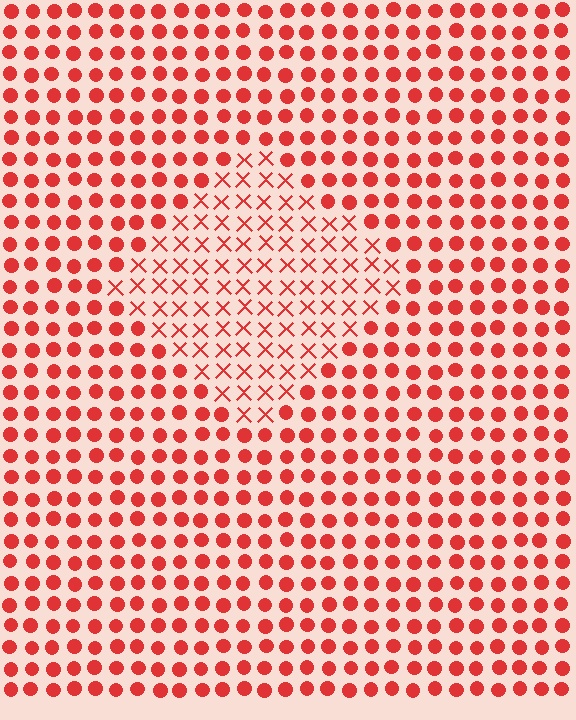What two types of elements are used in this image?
The image uses X marks inside the diamond region and circles outside it.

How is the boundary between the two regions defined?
The boundary is defined by a change in element shape: X marks inside vs. circles outside. All elements share the same color and spacing.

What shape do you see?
I see a diamond.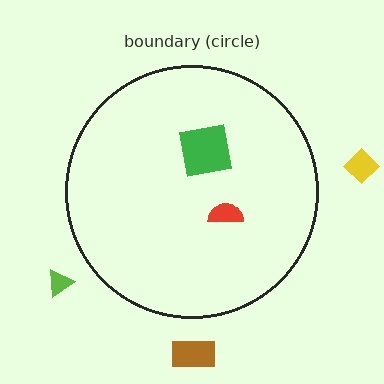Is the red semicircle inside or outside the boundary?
Inside.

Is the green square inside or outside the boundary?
Inside.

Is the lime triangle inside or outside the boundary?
Outside.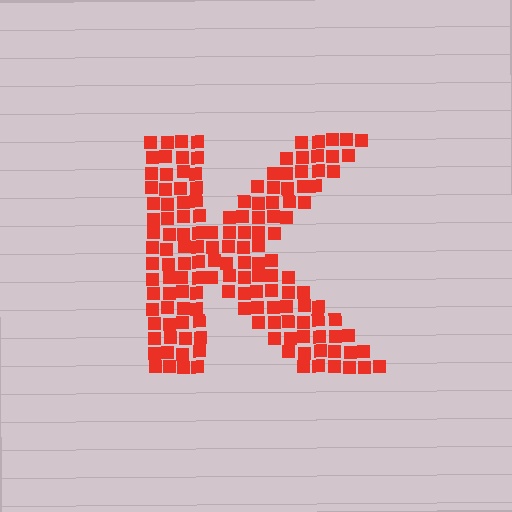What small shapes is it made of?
It is made of small squares.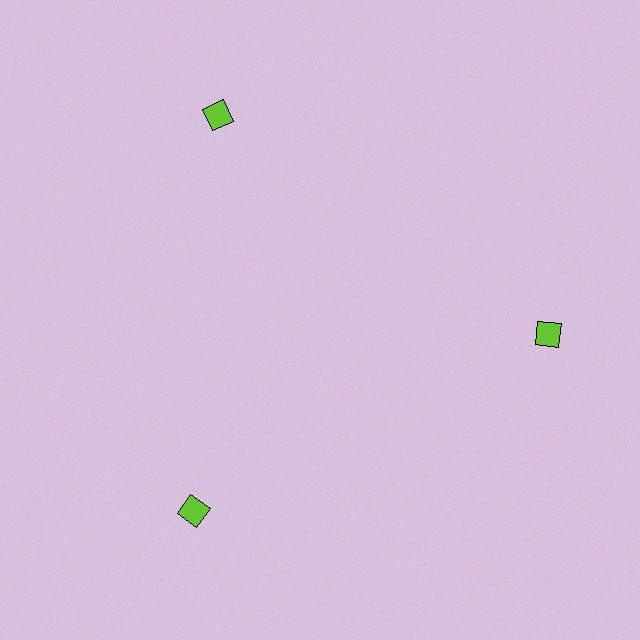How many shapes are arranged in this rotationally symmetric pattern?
There are 3 shapes, arranged in 3 groups of 1.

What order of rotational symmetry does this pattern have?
This pattern has 3-fold rotational symmetry.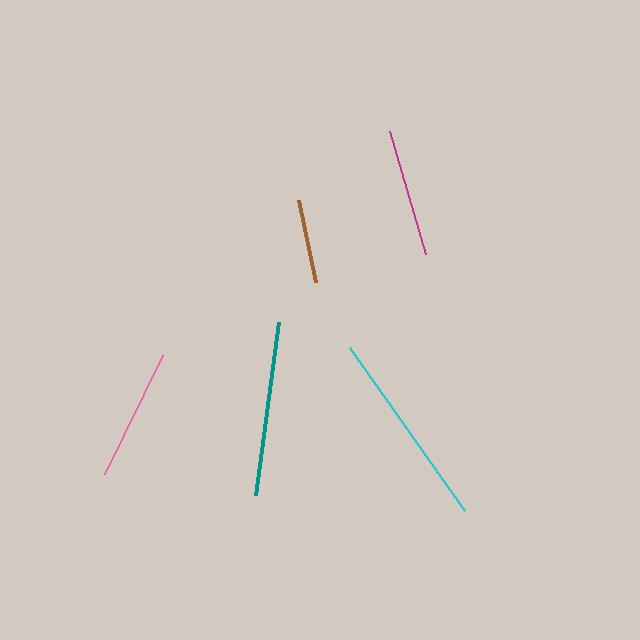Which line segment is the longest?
The cyan line is the longest at approximately 200 pixels.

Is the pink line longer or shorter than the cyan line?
The cyan line is longer than the pink line.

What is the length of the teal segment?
The teal segment is approximately 174 pixels long.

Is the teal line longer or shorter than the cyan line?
The cyan line is longer than the teal line.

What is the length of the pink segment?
The pink segment is approximately 132 pixels long.